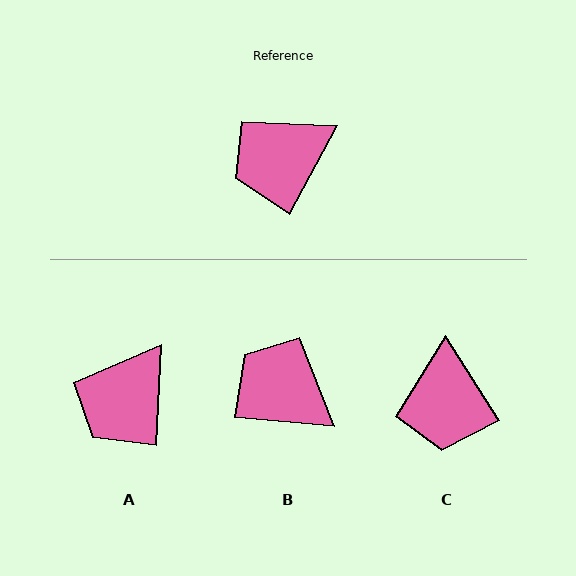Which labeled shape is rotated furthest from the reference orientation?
B, about 66 degrees away.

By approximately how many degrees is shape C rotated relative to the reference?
Approximately 61 degrees counter-clockwise.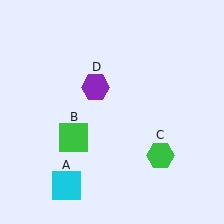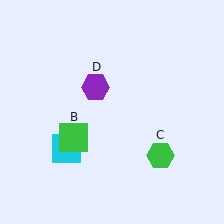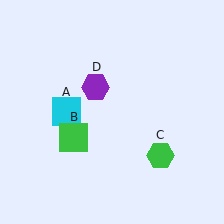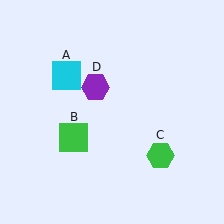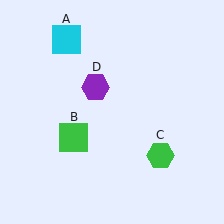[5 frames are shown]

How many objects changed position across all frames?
1 object changed position: cyan square (object A).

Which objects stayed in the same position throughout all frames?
Green square (object B) and green hexagon (object C) and purple hexagon (object D) remained stationary.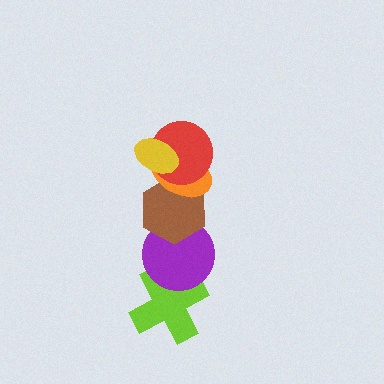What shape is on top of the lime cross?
The purple circle is on top of the lime cross.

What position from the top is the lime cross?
The lime cross is 6th from the top.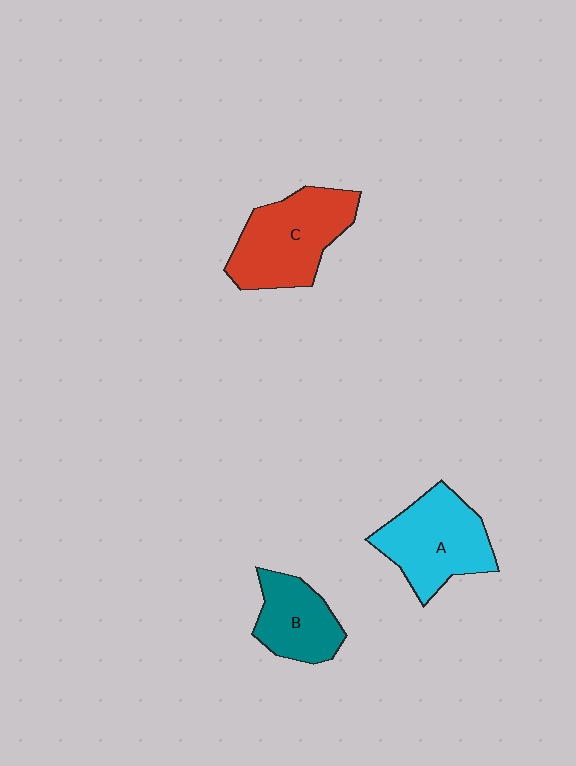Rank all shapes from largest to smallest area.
From largest to smallest: C (red), A (cyan), B (teal).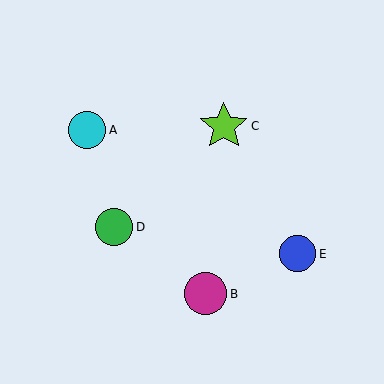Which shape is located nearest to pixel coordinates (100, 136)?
The cyan circle (labeled A) at (87, 130) is nearest to that location.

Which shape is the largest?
The lime star (labeled C) is the largest.